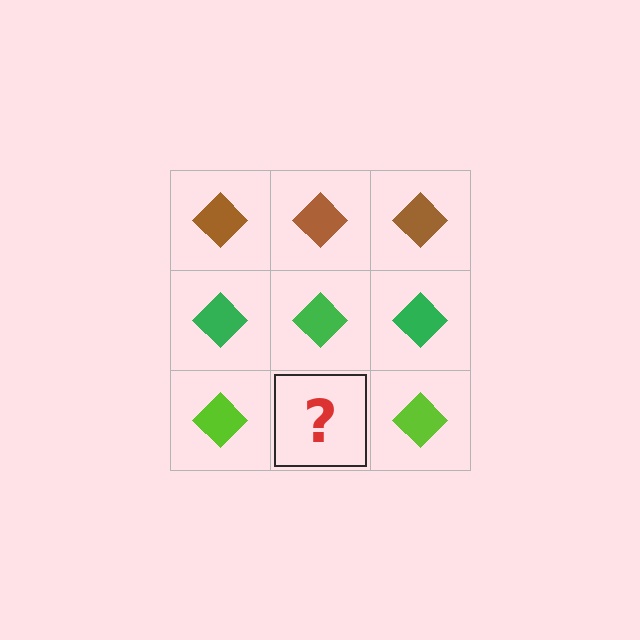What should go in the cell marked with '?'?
The missing cell should contain a lime diamond.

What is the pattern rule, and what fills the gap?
The rule is that each row has a consistent color. The gap should be filled with a lime diamond.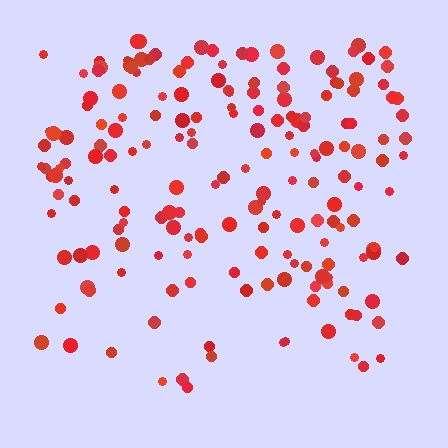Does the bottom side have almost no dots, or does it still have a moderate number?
Still a moderate number, just noticeably fewer than the top.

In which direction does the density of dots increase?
From bottom to top, with the top side densest.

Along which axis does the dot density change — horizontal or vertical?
Vertical.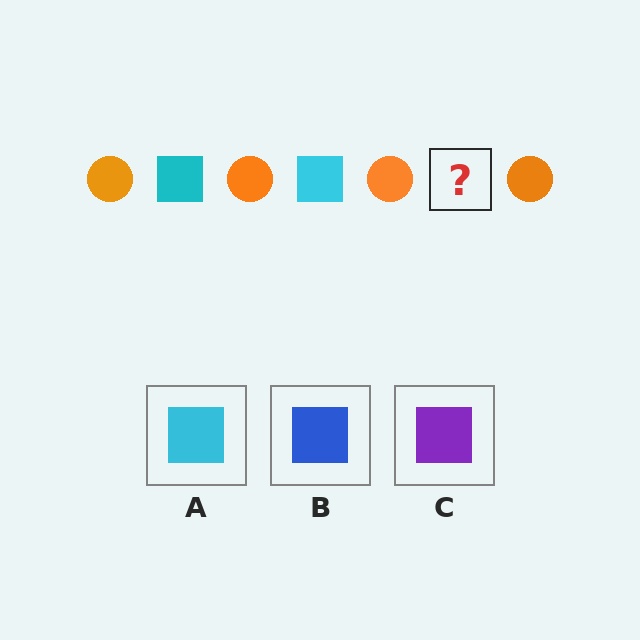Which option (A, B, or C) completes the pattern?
A.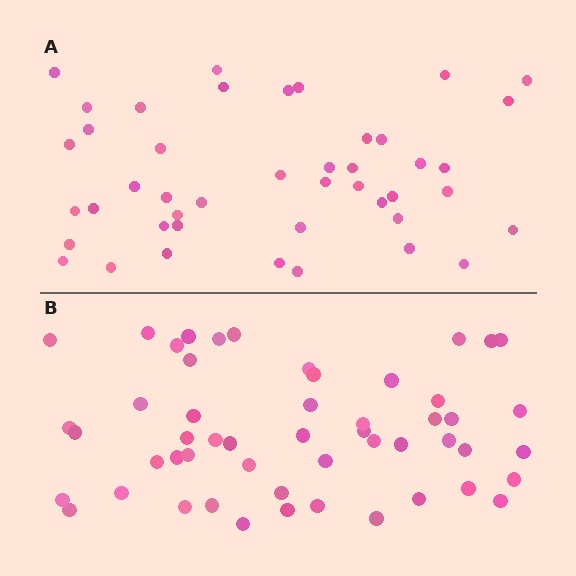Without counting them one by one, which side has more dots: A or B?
Region B (the bottom region) has more dots.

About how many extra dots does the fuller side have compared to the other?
Region B has roughly 8 or so more dots than region A.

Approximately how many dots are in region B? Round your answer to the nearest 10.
About 50 dots. (The exact count is 52, which rounds to 50.)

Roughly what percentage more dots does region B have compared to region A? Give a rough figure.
About 20% more.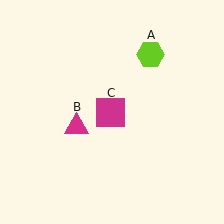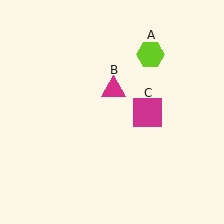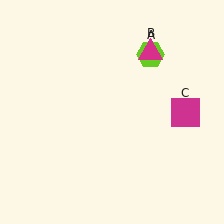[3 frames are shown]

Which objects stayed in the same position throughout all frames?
Lime hexagon (object A) remained stationary.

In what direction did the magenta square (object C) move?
The magenta square (object C) moved right.